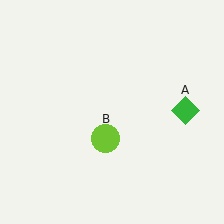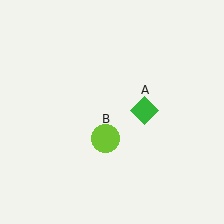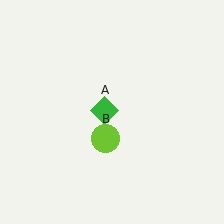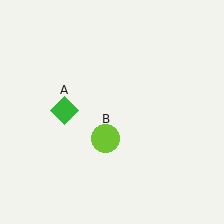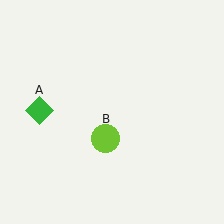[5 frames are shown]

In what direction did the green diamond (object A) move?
The green diamond (object A) moved left.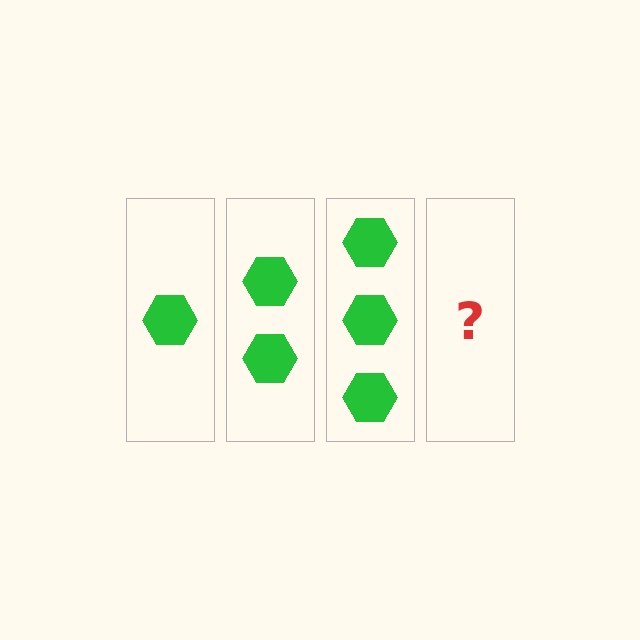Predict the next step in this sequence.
The next step is 4 hexagons.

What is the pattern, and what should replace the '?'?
The pattern is that each step adds one more hexagon. The '?' should be 4 hexagons.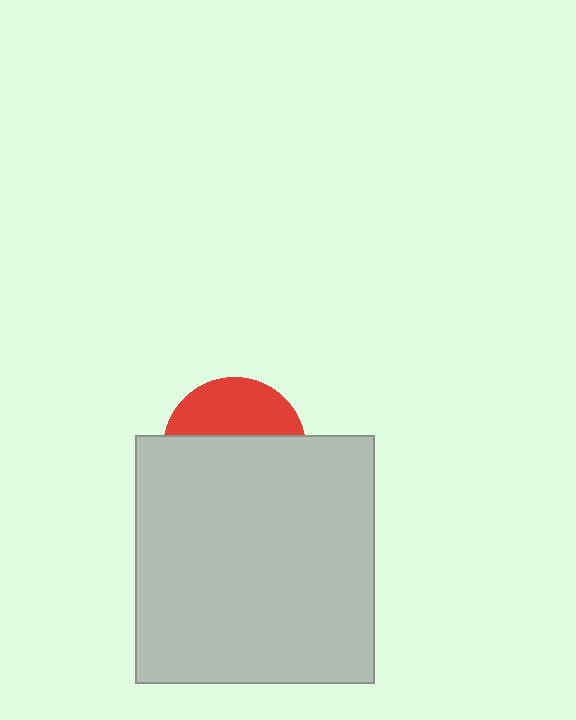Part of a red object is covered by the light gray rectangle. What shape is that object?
It is a circle.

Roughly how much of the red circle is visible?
A small part of it is visible (roughly 38%).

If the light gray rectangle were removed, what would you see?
You would see the complete red circle.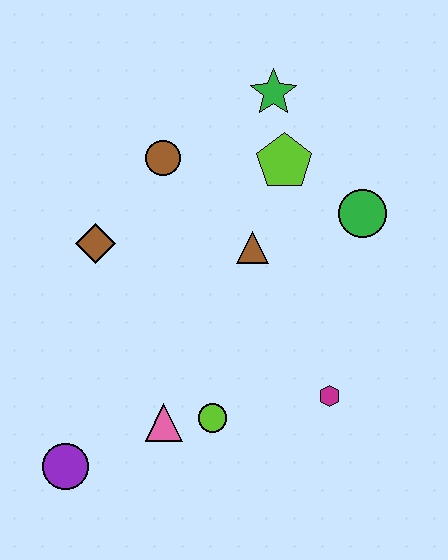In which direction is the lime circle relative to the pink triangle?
The lime circle is to the right of the pink triangle.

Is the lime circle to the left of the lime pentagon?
Yes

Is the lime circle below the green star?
Yes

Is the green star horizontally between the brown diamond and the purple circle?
No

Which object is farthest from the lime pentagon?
The purple circle is farthest from the lime pentagon.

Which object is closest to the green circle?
The lime pentagon is closest to the green circle.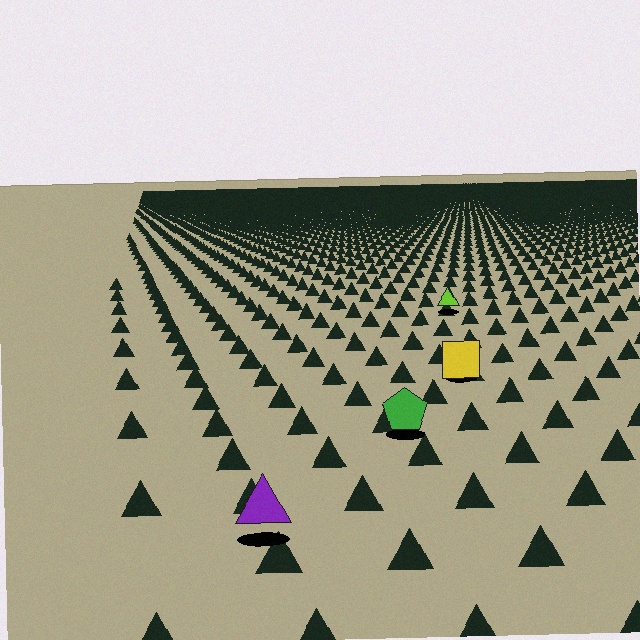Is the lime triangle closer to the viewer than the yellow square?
No. The yellow square is closer — you can tell from the texture gradient: the ground texture is coarser near it.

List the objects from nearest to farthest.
From nearest to farthest: the purple triangle, the green pentagon, the yellow square, the lime triangle.